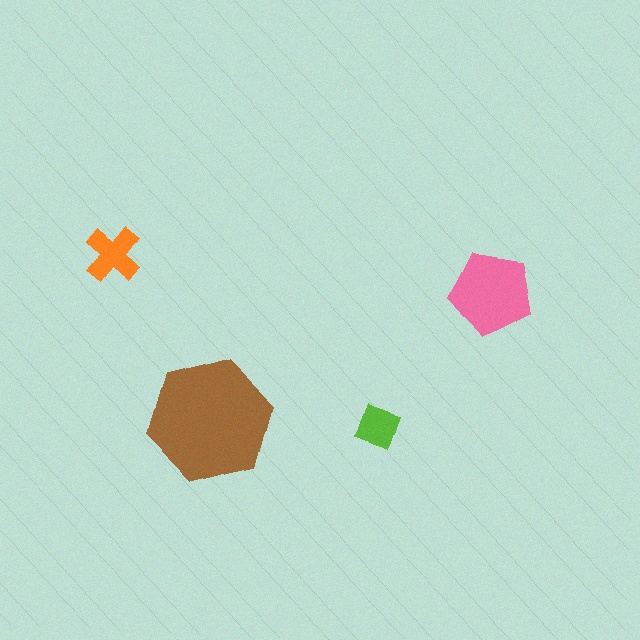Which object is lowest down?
The brown hexagon is bottommost.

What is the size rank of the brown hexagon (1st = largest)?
1st.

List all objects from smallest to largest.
The lime square, the orange cross, the pink pentagon, the brown hexagon.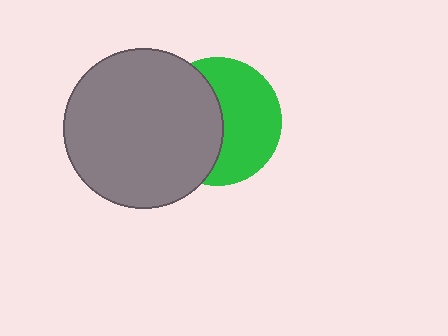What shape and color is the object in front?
The object in front is a gray circle.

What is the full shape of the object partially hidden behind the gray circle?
The partially hidden object is a green circle.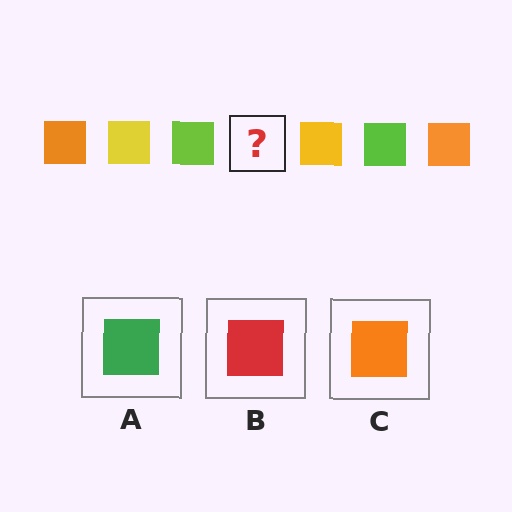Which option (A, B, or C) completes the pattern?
C.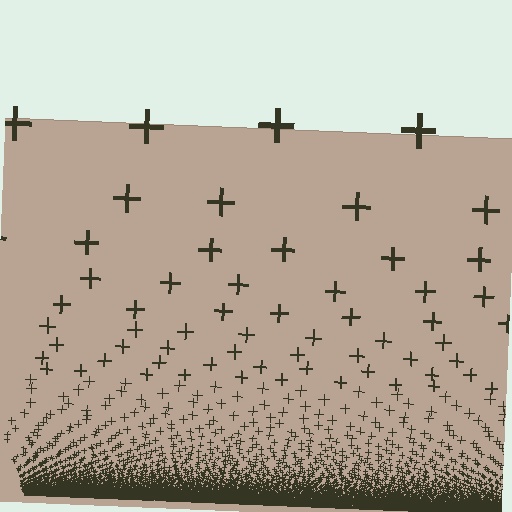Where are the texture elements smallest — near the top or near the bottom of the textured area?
Near the bottom.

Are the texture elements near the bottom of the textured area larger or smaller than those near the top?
Smaller. The gradient is inverted — elements near the bottom are smaller and denser.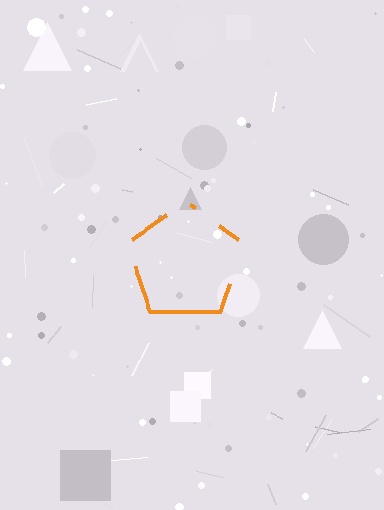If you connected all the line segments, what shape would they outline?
They would outline a pentagon.